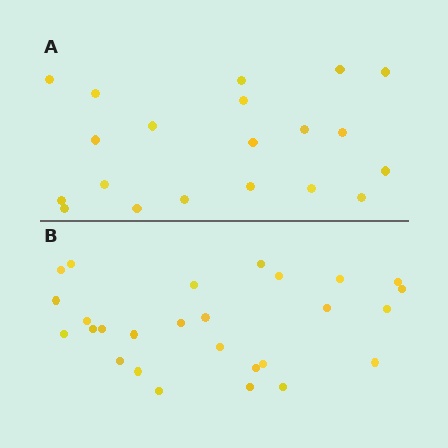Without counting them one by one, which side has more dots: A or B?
Region B (the bottom region) has more dots.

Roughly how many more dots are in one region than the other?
Region B has roughly 8 or so more dots than region A.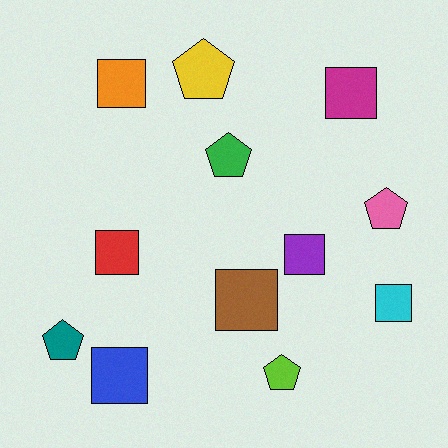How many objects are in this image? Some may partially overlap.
There are 12 objects.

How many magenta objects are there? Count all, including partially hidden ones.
There is 1 magenta object.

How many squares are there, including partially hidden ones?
There are 7 squares.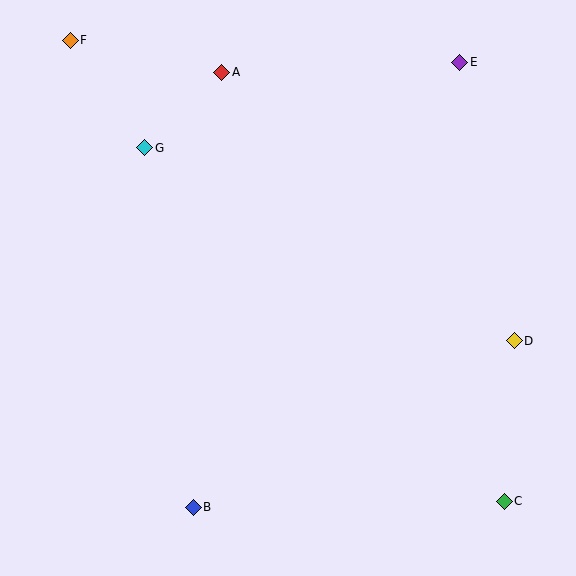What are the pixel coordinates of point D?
Point D is at (514, 341).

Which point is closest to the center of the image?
Point G at (145, 148) is closest to the center.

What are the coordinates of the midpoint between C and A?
The midpoint between C and A is at (363, 287).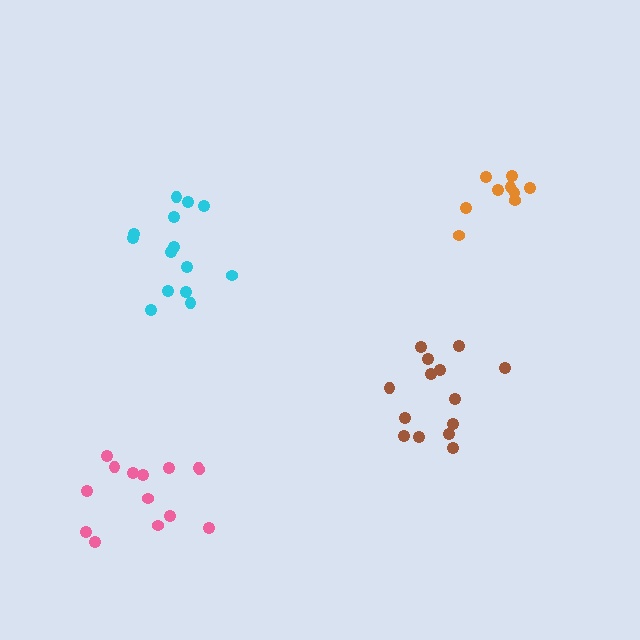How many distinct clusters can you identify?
There are 4 distinct clusters.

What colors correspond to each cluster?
The clusters are colored: brown, cyan, pink, orange.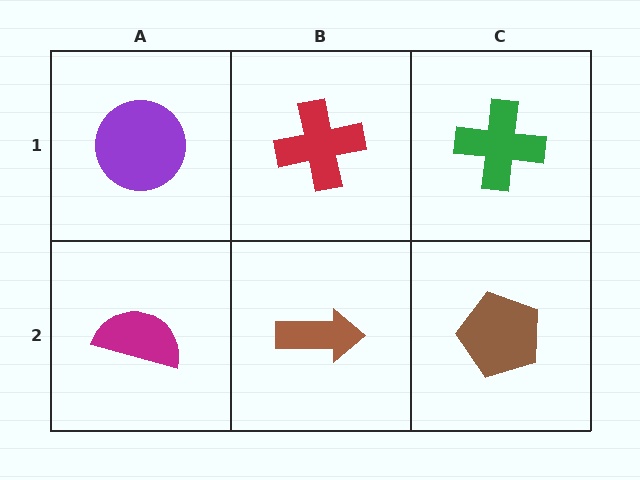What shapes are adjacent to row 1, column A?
A magenta semicircle (row 2, column A), a red cross (row 1, column B).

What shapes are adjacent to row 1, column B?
A brown arrow (row 2, column B), a purple circle (row 1, column A), a green cross (row 1, column C).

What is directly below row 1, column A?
A magenta semicircle.